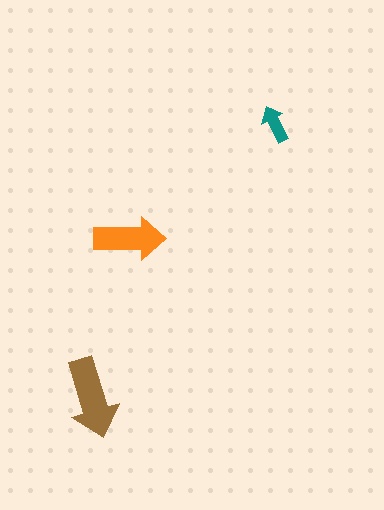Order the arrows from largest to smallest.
the brown one, the orange one, the teal one.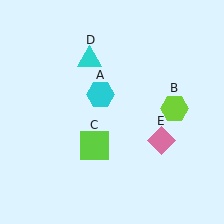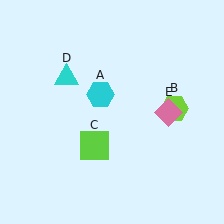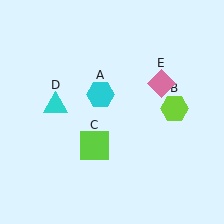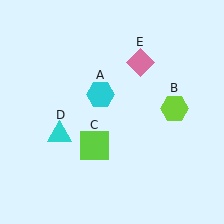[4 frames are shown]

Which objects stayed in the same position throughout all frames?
Cyan hexagon (object A) and lime hexagon (object B) and lime square (object C) remained stationary.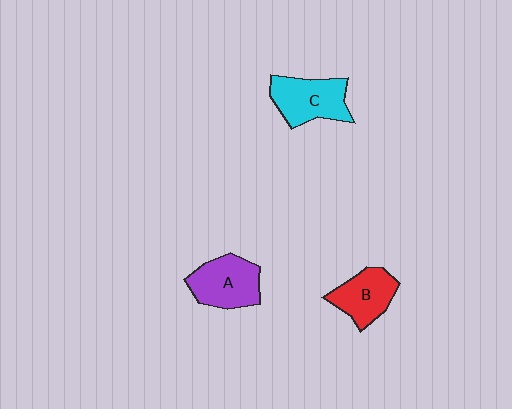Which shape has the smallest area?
Shape B (red).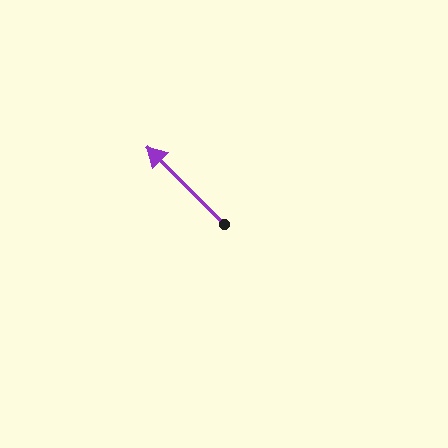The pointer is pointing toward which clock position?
Roughly 10 o'clock.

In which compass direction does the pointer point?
Northwest.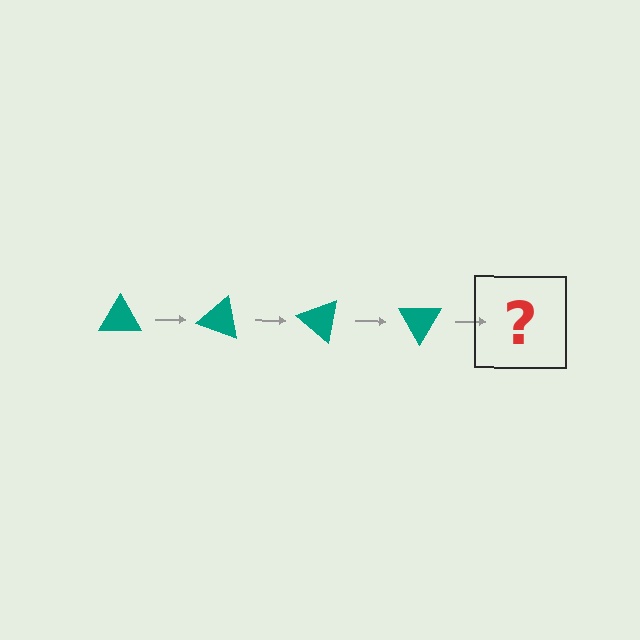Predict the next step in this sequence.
The next step is a teal triangle rotated 80 degrees.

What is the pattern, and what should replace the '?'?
The pattern is that the triangle rotates 20 degrees each step. The '?' should be a teal triangle rotated 80 degrees.